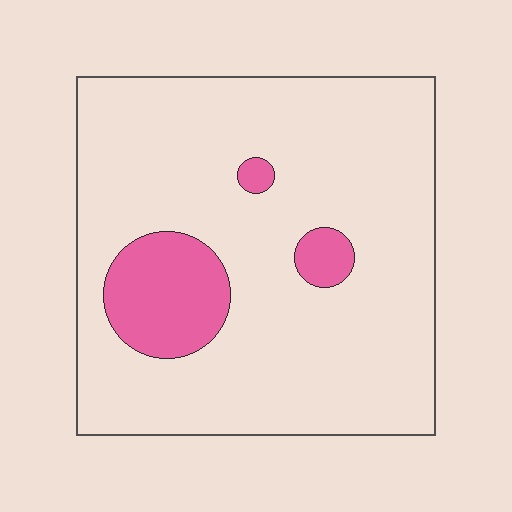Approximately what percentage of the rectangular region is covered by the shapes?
Approximately 15%.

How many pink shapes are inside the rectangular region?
3.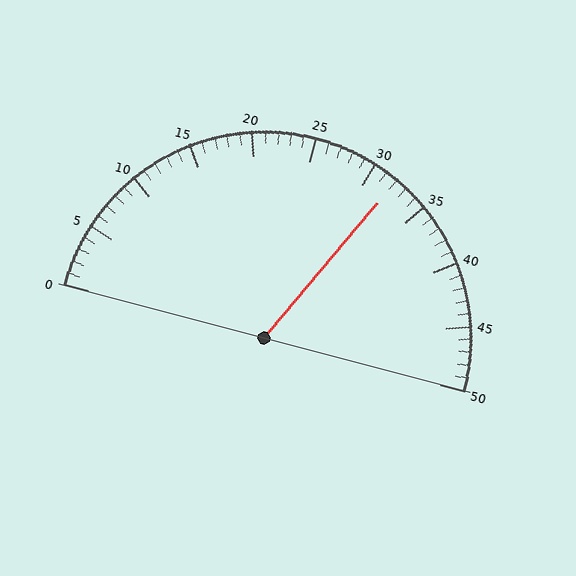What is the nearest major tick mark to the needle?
The nearest major tick mark is 30.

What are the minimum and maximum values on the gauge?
The gauge ranges from 0 to 50.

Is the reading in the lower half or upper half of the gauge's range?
The reading is in the upper half of the range (0 to 50).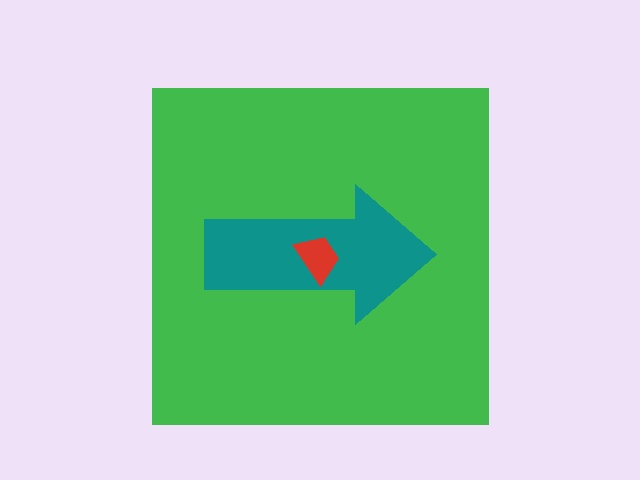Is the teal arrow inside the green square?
Yes.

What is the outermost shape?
The green square.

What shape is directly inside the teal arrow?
The red trapezoid.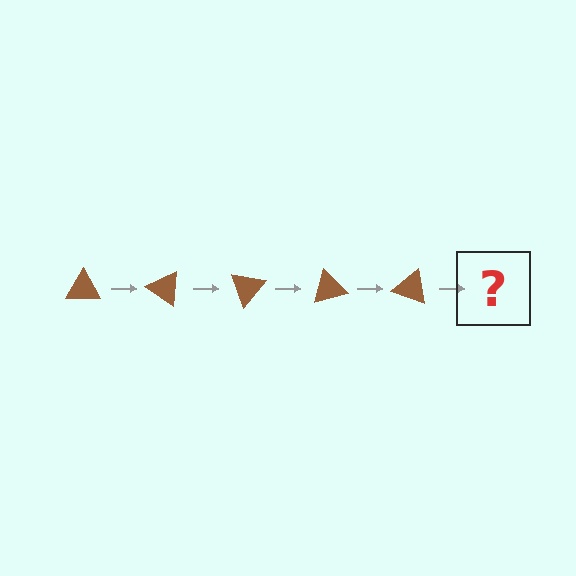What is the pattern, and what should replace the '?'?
The pattern is that the triangle rotates 35 degrees each step. The '?' should be a brown triangle rotated 175 degrees.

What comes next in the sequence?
The next element should be a brown triangle rotated 175 degrees.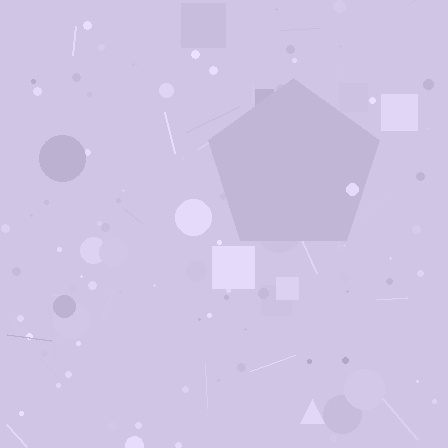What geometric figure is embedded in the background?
A pentagon is embedded in the background.